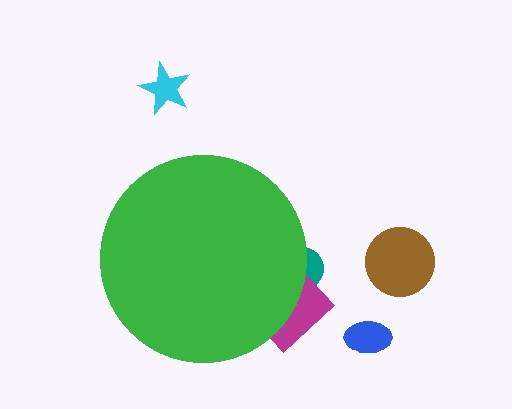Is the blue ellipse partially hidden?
No, the blue ellipse is fully visible.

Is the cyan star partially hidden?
No, the cyan star is fully visible.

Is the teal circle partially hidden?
Yes, the teal circle is partially hidden behind the green circle.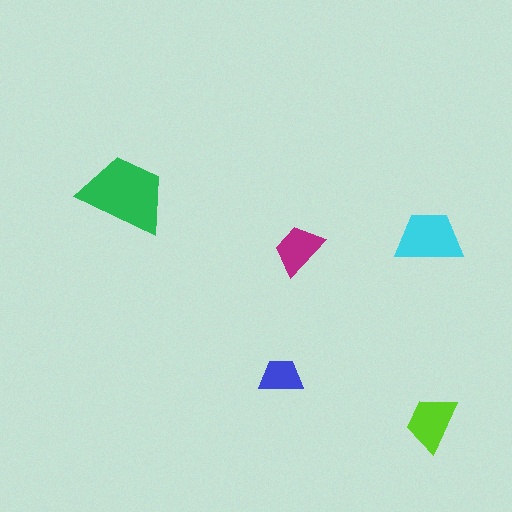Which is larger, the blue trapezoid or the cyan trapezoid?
The cyan one.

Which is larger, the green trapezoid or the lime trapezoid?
The green one.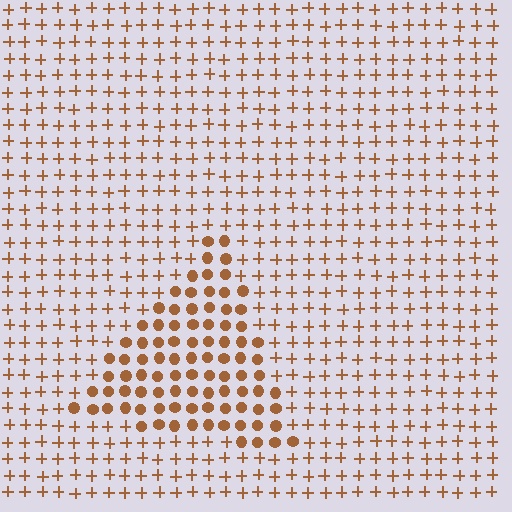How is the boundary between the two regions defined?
The boundary is defined by a change in element shape: circles inside vs. plus signs outside. All elements share the same color and spacing.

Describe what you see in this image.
The image is filled with small brown elements arranged in a uniform grid. A triangle-shaped region contains circles, while the surrounding area contains plus signs. The boundary is defined purely by the change in element shape.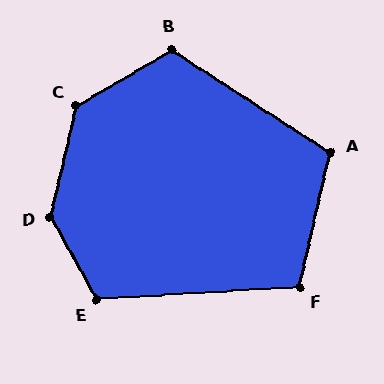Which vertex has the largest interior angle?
D, at approximately 138 degrees.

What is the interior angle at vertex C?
Approximately 134 degrees (obtuse).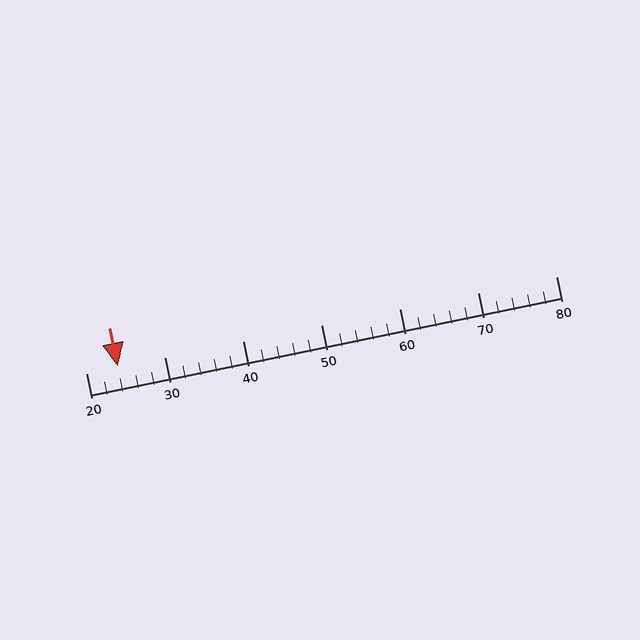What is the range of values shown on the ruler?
The ruler shows values from 20 to 80.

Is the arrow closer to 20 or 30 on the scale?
The arrow is closer to 20.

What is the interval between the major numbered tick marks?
The major tick marks are spaced 10 units apart.